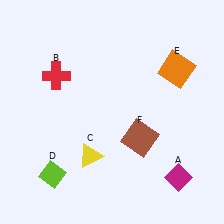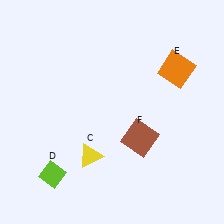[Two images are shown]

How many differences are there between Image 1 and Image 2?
There are 2 differences between the two images.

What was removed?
The magenta diamond (A), the red cross (B) were removed in Image 2.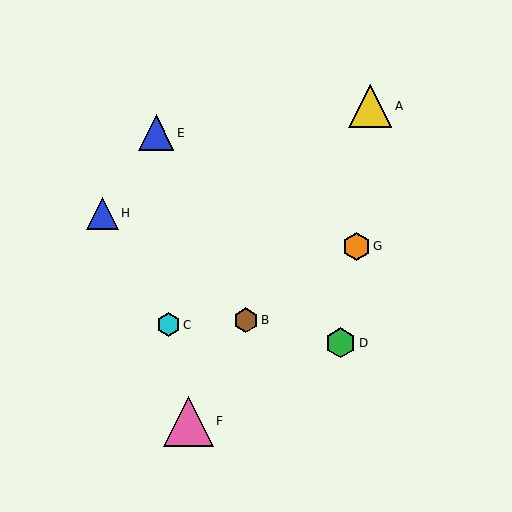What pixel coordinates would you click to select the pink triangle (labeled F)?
Click at (188, 421) to select the pink triangle F.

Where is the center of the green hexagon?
The center of the green hexagon is at (341, 343).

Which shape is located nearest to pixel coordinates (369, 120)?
The yellow triangle (labeled A) at (370, 106) is nearest to that location.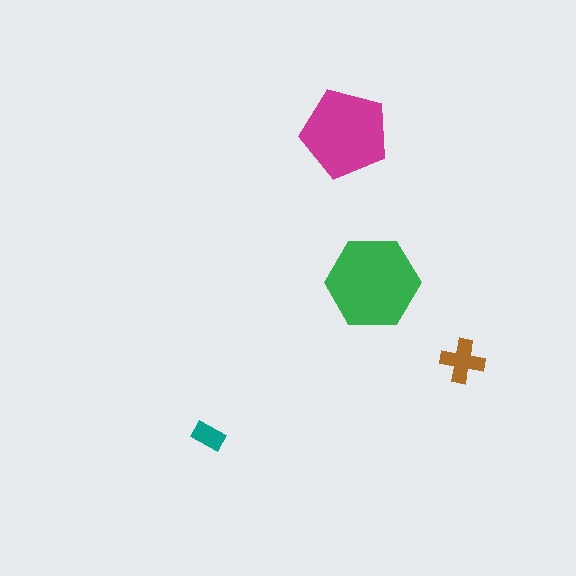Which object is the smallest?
The teal rectangle.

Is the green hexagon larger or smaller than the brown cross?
Larger.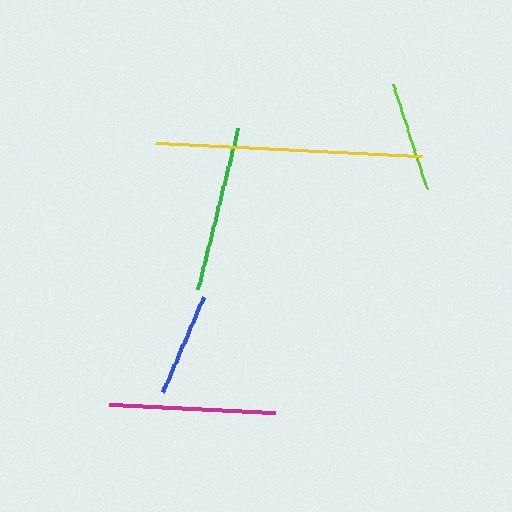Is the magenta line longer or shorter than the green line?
The magenta line is longer than the green line.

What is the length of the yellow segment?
The yellow segment is approximately 268 pixels long.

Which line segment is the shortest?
The blue line is the shortest at approximately 104 pixels.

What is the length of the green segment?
The green segment is approximately 166 pixels long.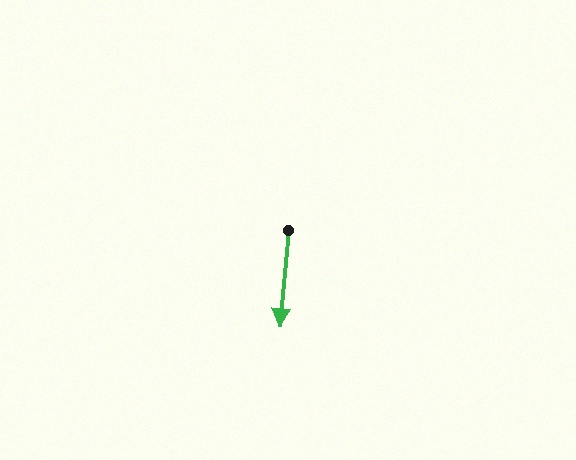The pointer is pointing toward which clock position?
Roughly 6 o'clock.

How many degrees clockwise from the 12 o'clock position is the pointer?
Approximately 185 degrees.